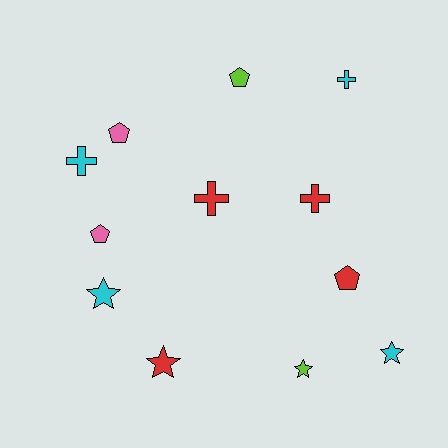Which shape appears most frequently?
Cross, with 4 objects.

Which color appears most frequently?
Cyan, with 4 objects.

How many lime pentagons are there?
There is 1 lime pentagon.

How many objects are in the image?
There are 12 objects.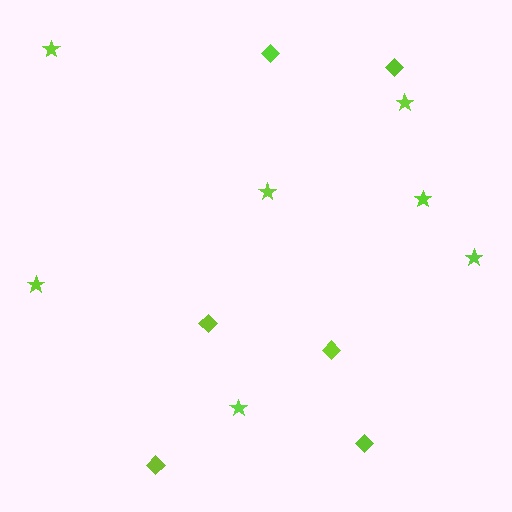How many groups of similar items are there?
There are 2 groups: one group of stars (7) and one group of diamonds (6).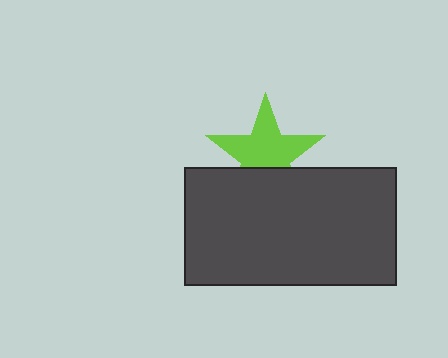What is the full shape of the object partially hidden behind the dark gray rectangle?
The partially hidden object is a lime star.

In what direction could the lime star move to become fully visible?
The lime star could move up. That would shift it out from behind the dark gray rectangle entirely.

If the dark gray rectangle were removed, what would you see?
You would see the complete lime star.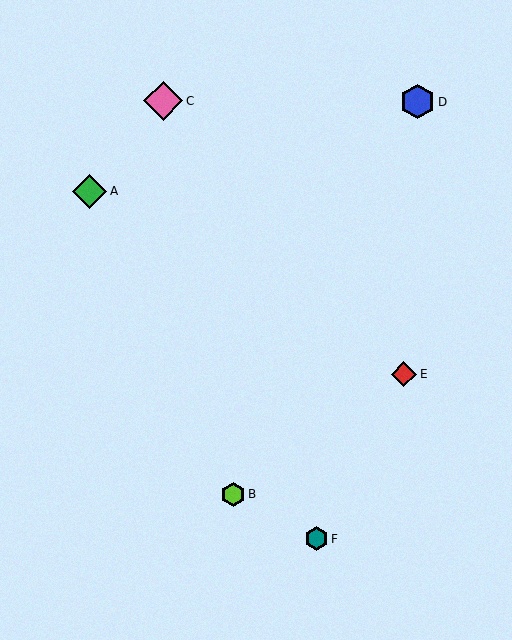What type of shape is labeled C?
Shape C is a pink diamond.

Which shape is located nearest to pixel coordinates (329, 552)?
The teal hexagon (labeled F) at (316, 539) is nearest to that location.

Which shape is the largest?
The pink diamond (labeled C) is the largest.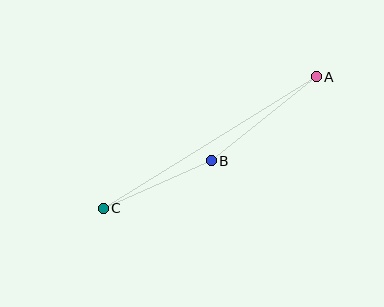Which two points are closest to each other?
Points B and C are closest to each other.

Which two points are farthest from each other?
Points A and C are farthest from each other.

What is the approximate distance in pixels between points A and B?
The distance between A and B is approximately 135 pixels.